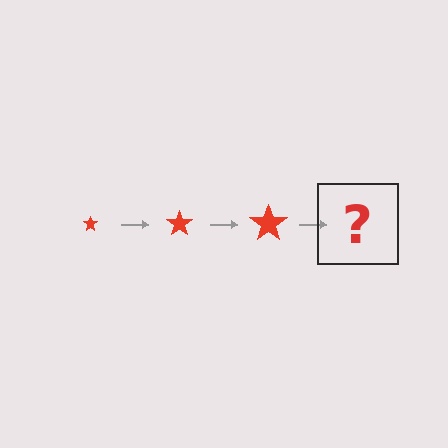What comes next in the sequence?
The next element should be a red star, larger than the previous one.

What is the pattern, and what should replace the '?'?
The pattern is that the star gets progressively larger each step. The '?' should be a red star, larger than the previous one.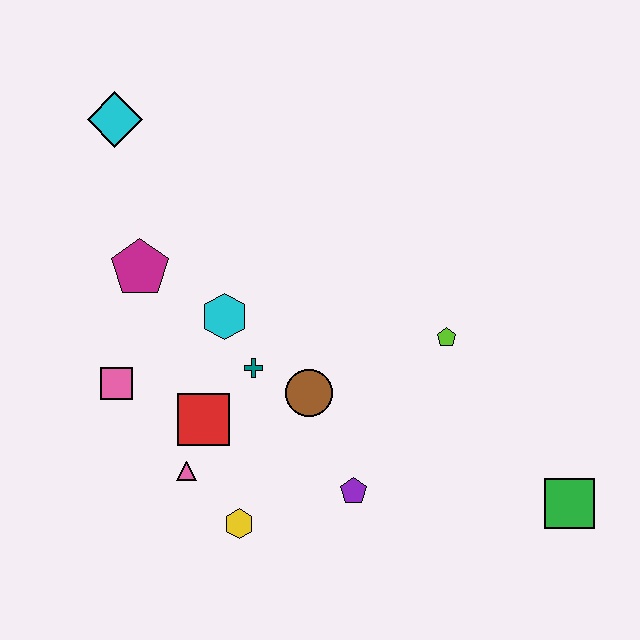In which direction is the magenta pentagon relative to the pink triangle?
The magenta pentagon is above the pink triangle.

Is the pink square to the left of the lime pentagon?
Yes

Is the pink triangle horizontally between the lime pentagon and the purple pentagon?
No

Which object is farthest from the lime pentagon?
The cyan diamond is farthest from the lime pentagon.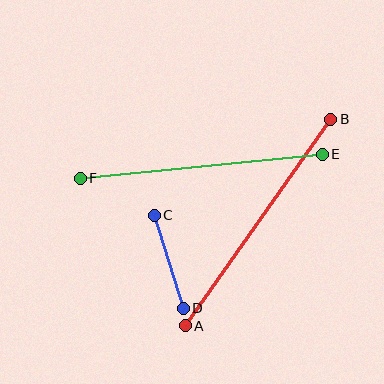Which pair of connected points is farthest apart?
Points A and B are farthest apart.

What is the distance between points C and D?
The distance is approximately 98 pixels.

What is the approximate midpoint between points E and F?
The midpoint is at approximately (201, 166) pixels.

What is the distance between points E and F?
The distance is approximately 243 pixels.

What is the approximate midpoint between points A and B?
The midpoint is at approximately (258, 222) pixels.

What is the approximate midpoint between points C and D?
The midpoint is at approximately (169, 262) pixels.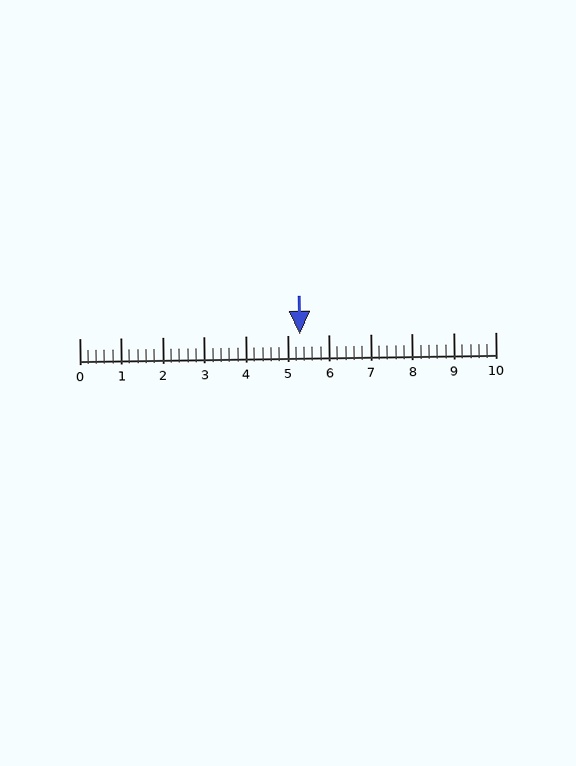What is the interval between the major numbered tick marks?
The major tick marks are spaced 1 units apart.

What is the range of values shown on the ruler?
The ruler shows values from 0 to 10.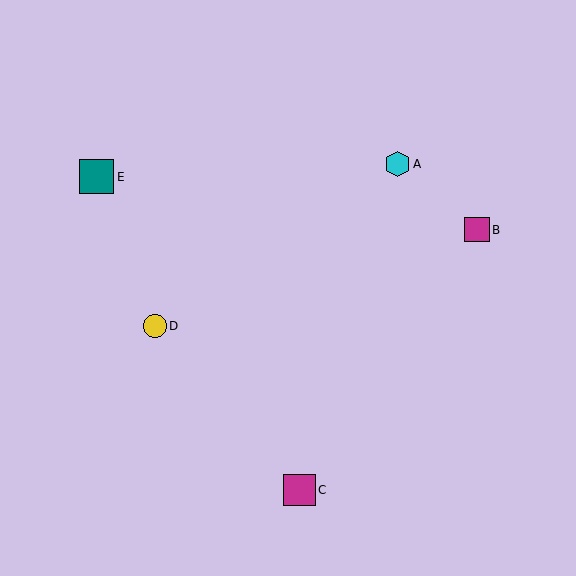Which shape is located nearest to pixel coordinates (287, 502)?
The magenta square (labeled C) at (299, 490) is nearest to that location.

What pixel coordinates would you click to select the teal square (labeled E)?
Click at (97, 177) to select the teal square E.